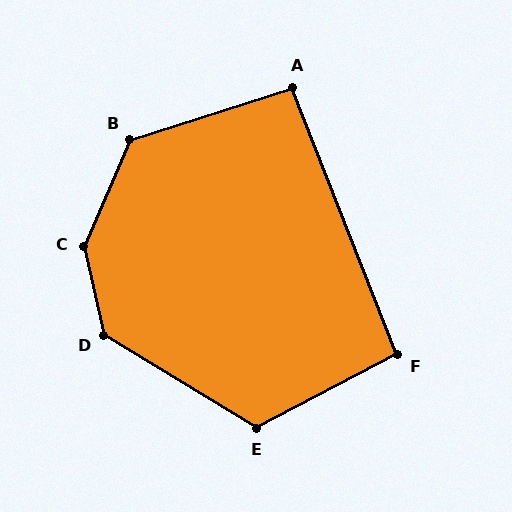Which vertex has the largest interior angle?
C, at approximately 145 degrees.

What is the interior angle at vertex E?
Approximately 121 degrees (obtuse).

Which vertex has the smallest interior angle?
A, at approximately 94 degrees.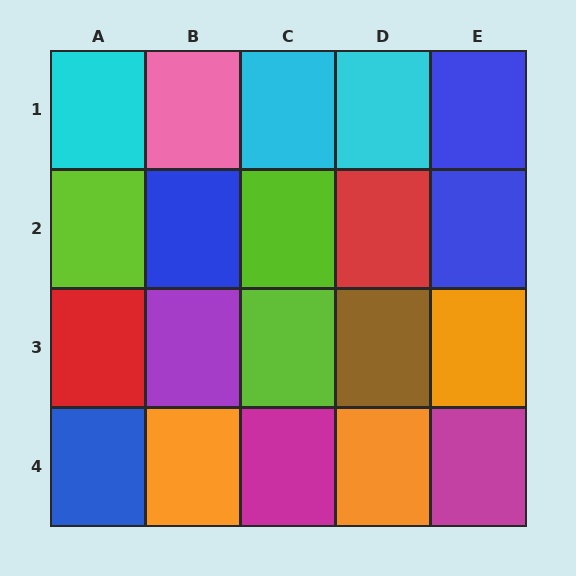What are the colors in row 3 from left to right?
Red, purple, lime, brown, orange.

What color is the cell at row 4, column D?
Orange.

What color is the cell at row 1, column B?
Pink.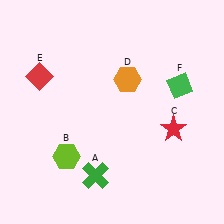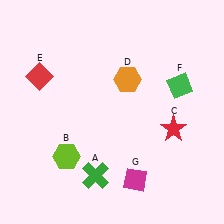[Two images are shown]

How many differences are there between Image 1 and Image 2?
There is 1 difference between the two images.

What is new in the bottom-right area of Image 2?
A magenta diamond (G) was added in the bottom-right area of Image 2.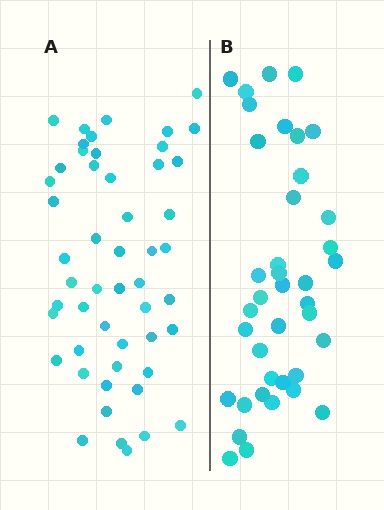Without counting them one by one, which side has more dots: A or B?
Region A (the left region) has more dots.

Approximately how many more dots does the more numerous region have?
Region A has roughly 12 or so more dots than region B.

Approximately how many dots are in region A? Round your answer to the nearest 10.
About 50 dots. (The exact count is 51, which rounds to 50.)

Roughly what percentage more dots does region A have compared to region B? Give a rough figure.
About 30% more.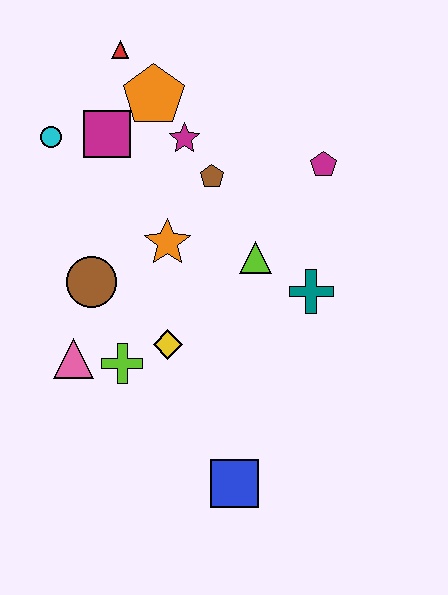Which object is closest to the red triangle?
The orange pentagon is closest to the red triangle.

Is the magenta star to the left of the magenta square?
No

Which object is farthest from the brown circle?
The magenta pentagon is farthest from the brown circle.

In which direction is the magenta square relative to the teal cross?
The magenta square is to the left of the teal cross.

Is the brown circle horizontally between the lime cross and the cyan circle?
Yes